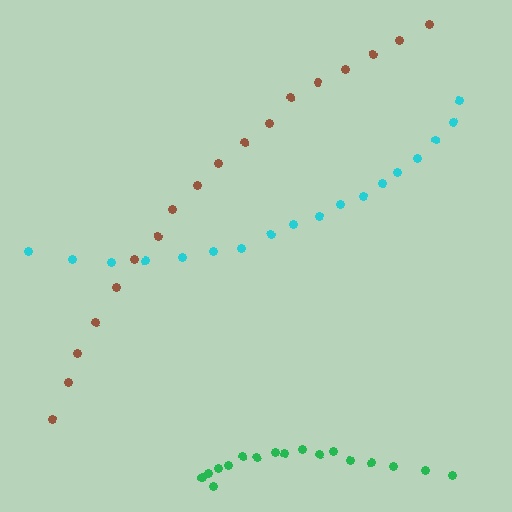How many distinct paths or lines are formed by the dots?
There are 3 distinct paths.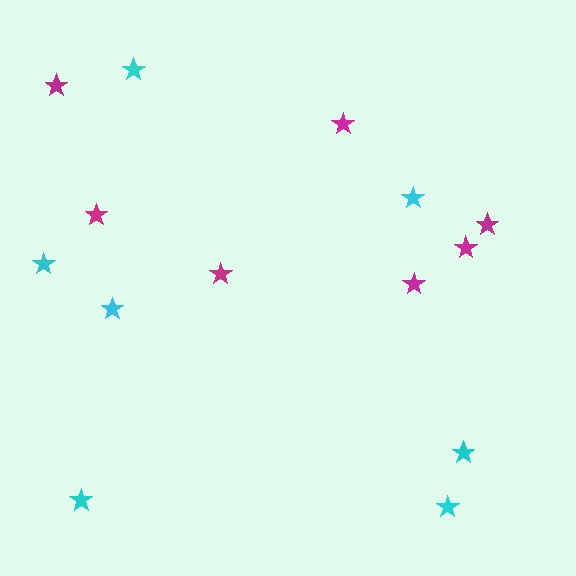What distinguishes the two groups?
There are 2 groups: one group of magenta stars (7) and one group of cyan stars (7).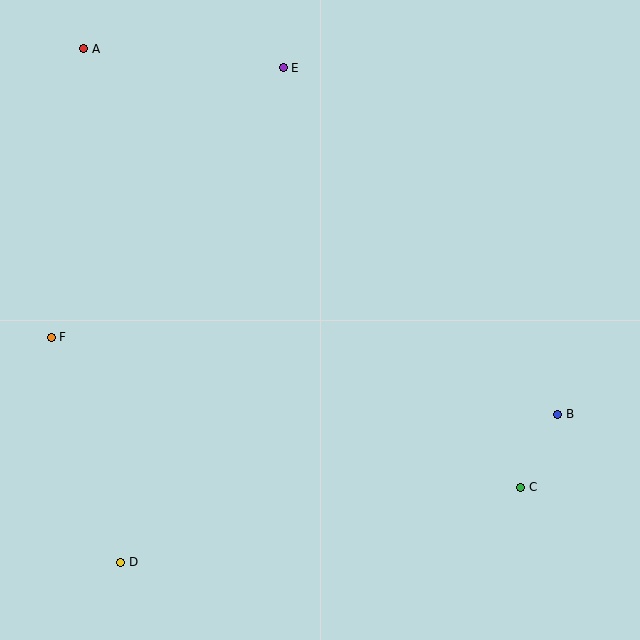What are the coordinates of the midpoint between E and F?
The midpoint between E and F is at (167, 202).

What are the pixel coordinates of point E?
Point E is at (283, 68).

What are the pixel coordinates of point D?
Point D is at (121, 562).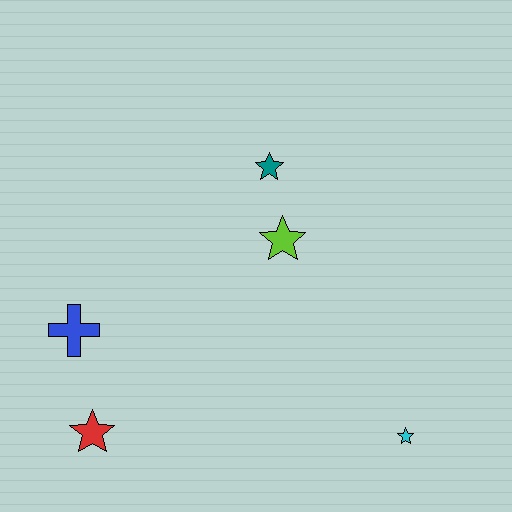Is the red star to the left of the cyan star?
Yes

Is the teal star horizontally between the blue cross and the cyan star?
Yes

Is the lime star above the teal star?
No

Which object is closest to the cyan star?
The lime star is closest to the cyan star.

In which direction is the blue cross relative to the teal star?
The blue cross is to the left of the teal star.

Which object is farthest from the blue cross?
The cyan star is farthest from the blue cross.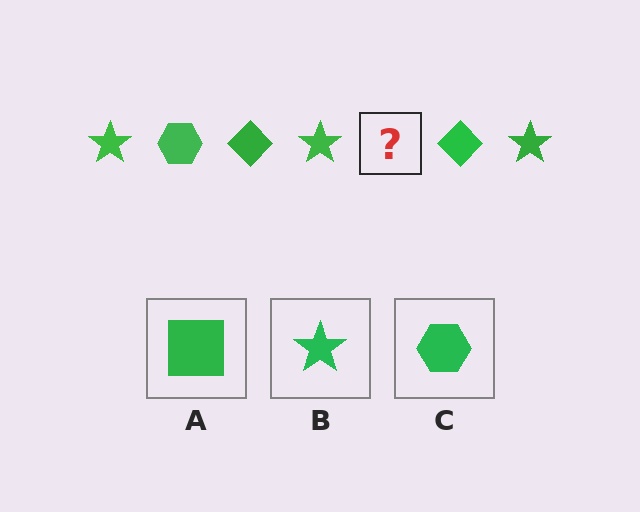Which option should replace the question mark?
Option C.